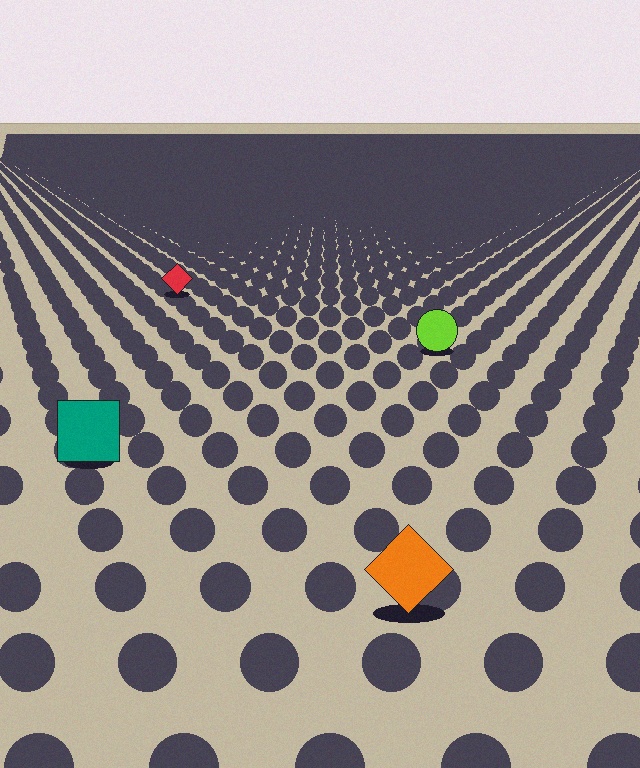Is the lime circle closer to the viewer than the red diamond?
Yes. The lime circle is closer — you can tell from the texture gradient: the ground texture is coarser near it.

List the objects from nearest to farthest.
From nearest to farthest: the orange diamond, the teal square, the lime circle, the red diamond.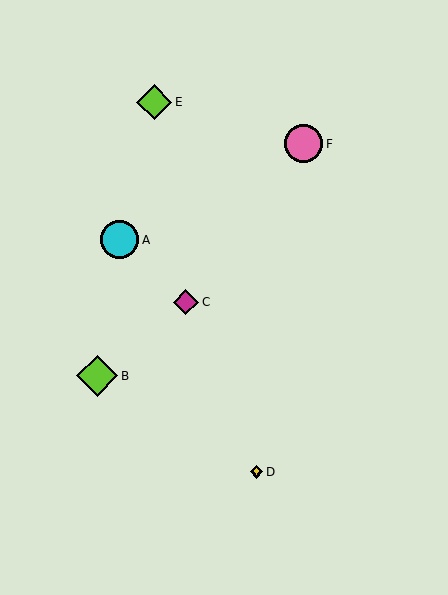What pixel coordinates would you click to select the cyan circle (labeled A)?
Click at (120, 240) to select the cyan circle A.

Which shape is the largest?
The lime diamond (labeled B) is the largest.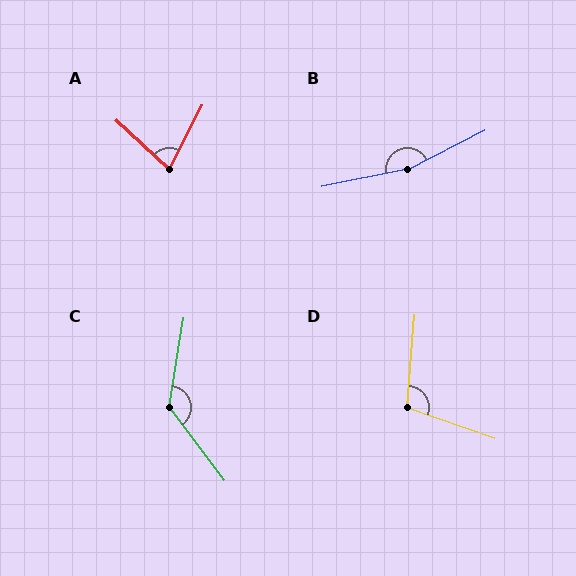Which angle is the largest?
B, at approximately 164 degrees.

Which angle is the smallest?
A, at approximately 74 degrees.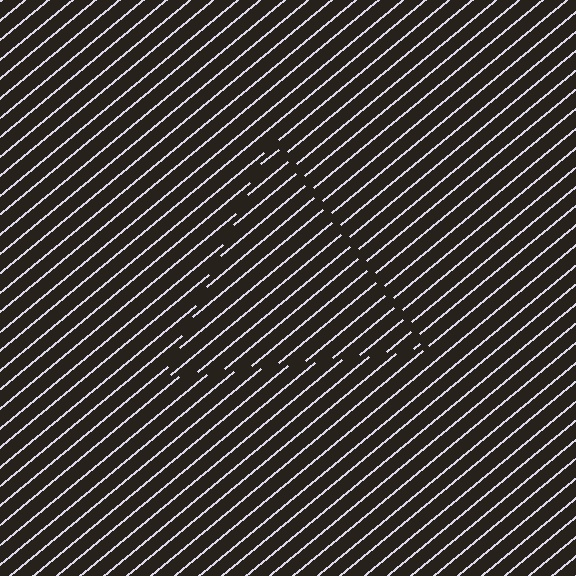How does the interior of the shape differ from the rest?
The interior of the shape contains the same grating, shifted by half a period — the contour is defined by the phase discontinuity where line-ends from the inner and outer gratings abut.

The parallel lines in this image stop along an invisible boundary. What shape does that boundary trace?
An illusory triangle. The interior of the shape contains the same grating, shifted by half a period — the contour is defined by the phase discontinuity where line-ends from the inner and outer gratings abut.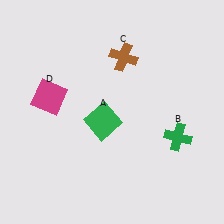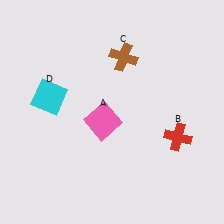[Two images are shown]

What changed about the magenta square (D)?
In Image 1, D is magenta. In Image 2, it changed to cyan.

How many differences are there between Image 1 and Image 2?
There are 3 differences between the two images.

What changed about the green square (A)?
In Image 1, A is green. In Image 2, it changed to pink.